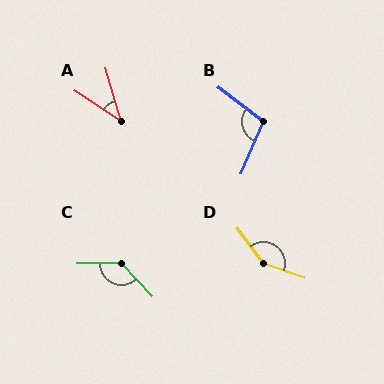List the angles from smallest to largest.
A (40°), B (104°), C (133°), D (146°).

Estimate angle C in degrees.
Approximately 133 degrees.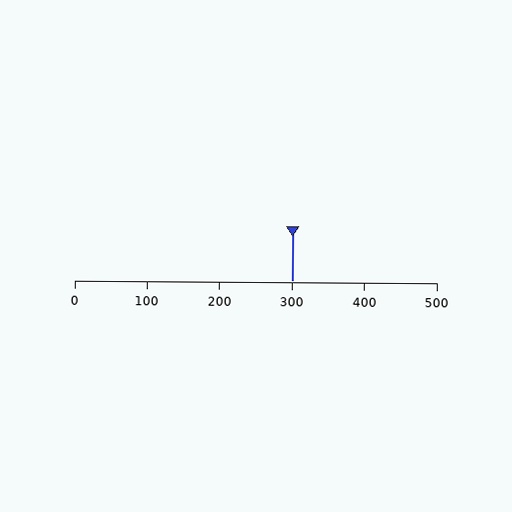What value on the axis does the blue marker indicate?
The marker indicates approximately 300.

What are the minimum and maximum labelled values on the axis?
The axis runs from 0 to 500.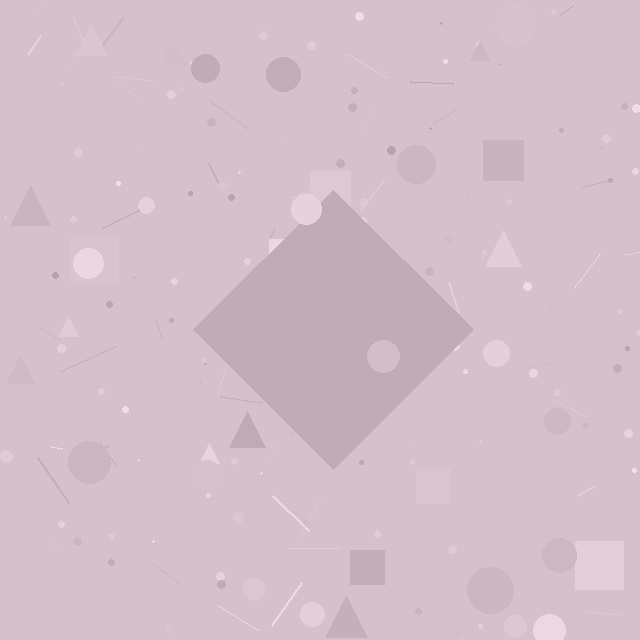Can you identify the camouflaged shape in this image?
The camouflaged shape is a diamond.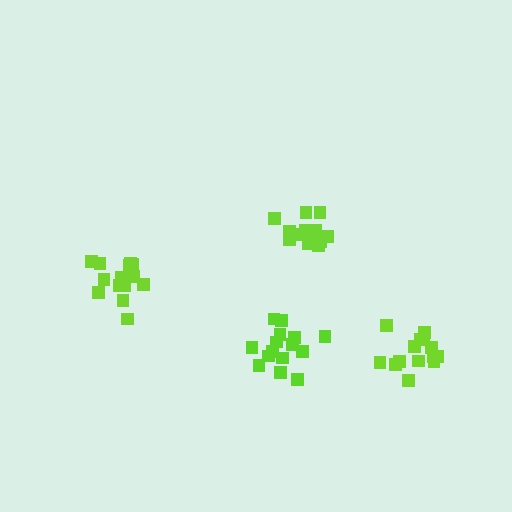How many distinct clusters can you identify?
There are 4 distinct clusters.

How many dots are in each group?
Group 1: 14 dots, Group 2: 16 dots, Group 3: 15 dots, Group 4: 14 dots (59 total).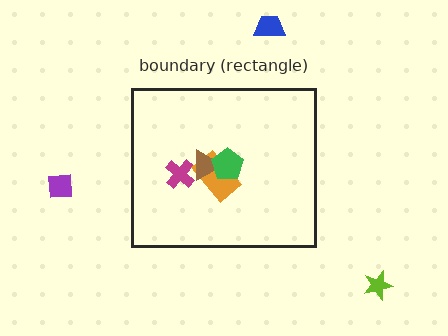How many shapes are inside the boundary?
4 inside, 3 outside.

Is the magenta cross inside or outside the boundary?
Inside.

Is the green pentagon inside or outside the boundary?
Inside.